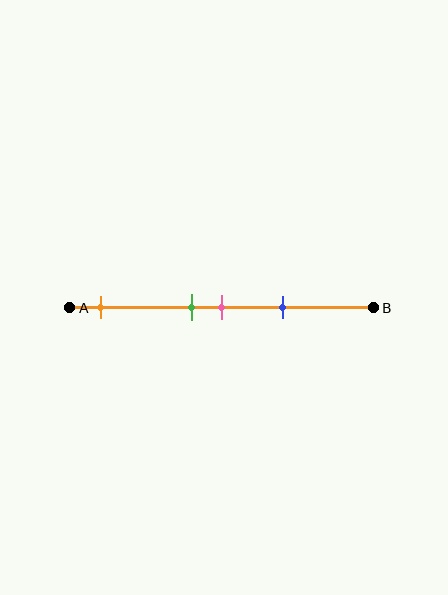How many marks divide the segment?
There are 4 marks dividing the segment.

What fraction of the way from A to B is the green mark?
The green mark is approximately 40% (0.4) of the way from A to B.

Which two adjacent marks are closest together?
The green and pink marks are the closest adjacent pair.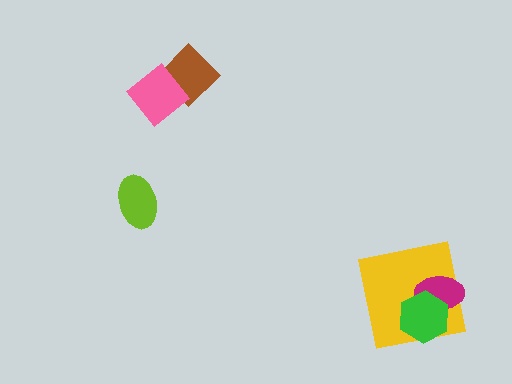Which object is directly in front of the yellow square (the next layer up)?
The magenta ellipse is directly in front of the yellow square.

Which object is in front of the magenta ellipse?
The green hexagon is in front of the magenta ellipse.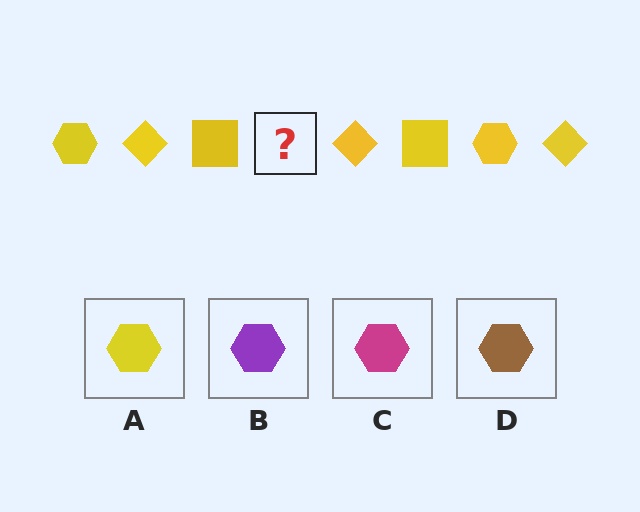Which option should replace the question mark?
Option A.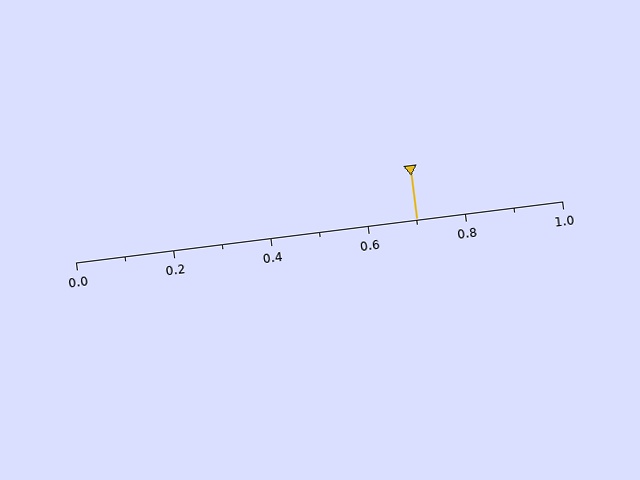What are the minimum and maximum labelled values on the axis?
The axis runs from 0.0 to 1.0.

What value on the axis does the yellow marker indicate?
The marker indicates approximately 0.7.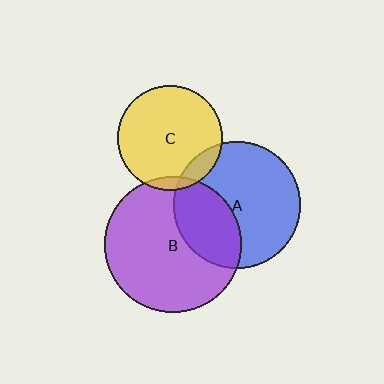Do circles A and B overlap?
Yes.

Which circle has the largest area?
Circle B (purple).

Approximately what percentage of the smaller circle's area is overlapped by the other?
Approximately 35%.